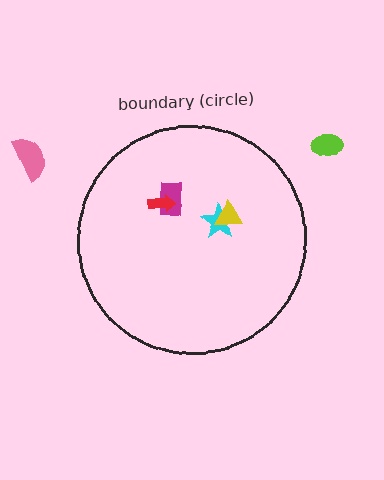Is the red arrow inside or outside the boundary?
Inside.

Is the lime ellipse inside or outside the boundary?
Outside.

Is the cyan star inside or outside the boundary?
Inside.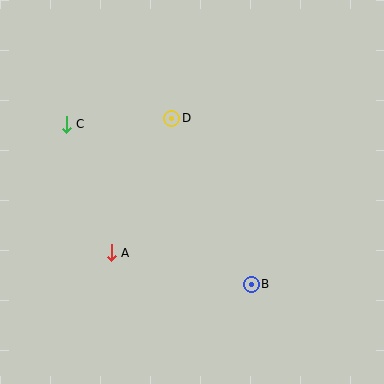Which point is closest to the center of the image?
Point D at (172, 118) is closest to the center.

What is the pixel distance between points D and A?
The distance between D and A is 148 pixels.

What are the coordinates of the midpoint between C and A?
The midpoint between C and A is at (89, 188).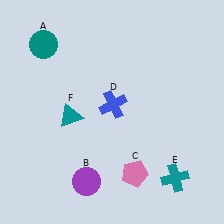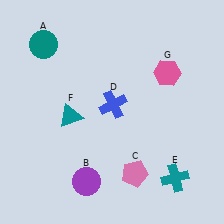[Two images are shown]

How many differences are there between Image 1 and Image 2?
There is 1 difference between the two images.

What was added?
A pink hexagon (G) was added in Image 2.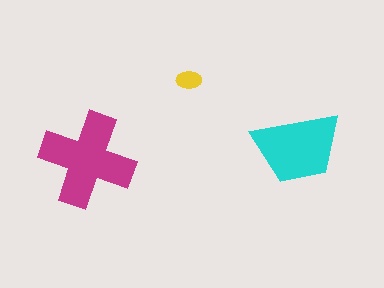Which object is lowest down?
The magenta cross is bottommost.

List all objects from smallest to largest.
The yellow ellipse, the cyan trapezoid, the magenta cross.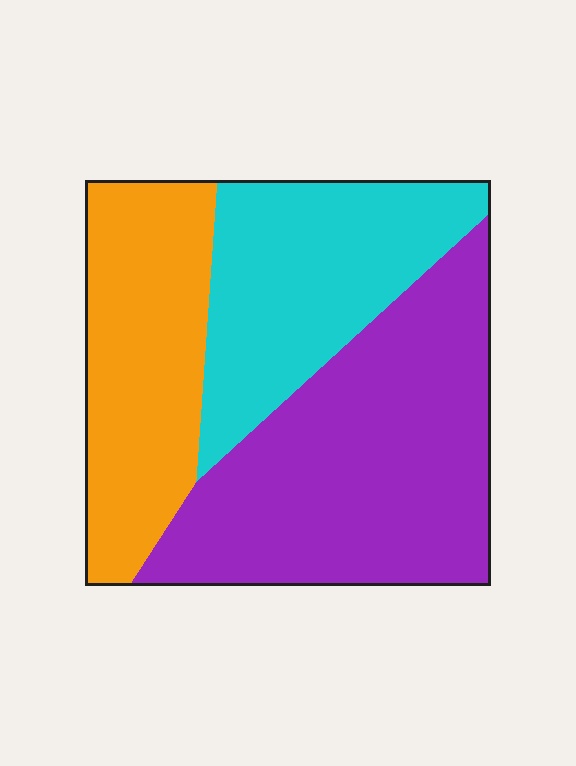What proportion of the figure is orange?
Orange covers around 25% of the figure.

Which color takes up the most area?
Purple, at roughly 45%.